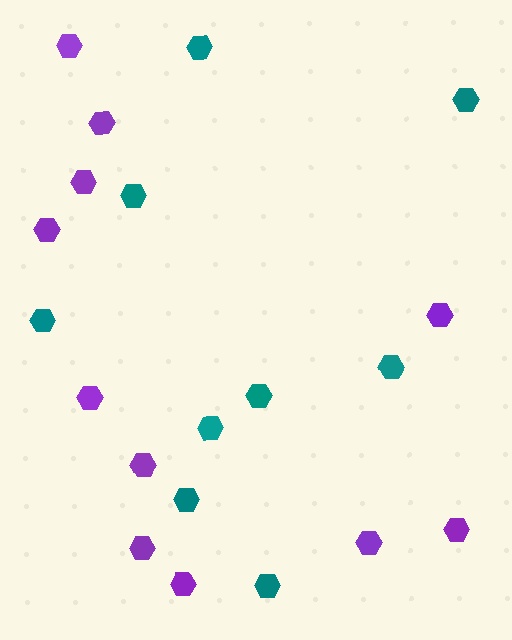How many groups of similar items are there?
There are 2 groups: one group of purple hexagons (11) and one group of teal hexagons (9).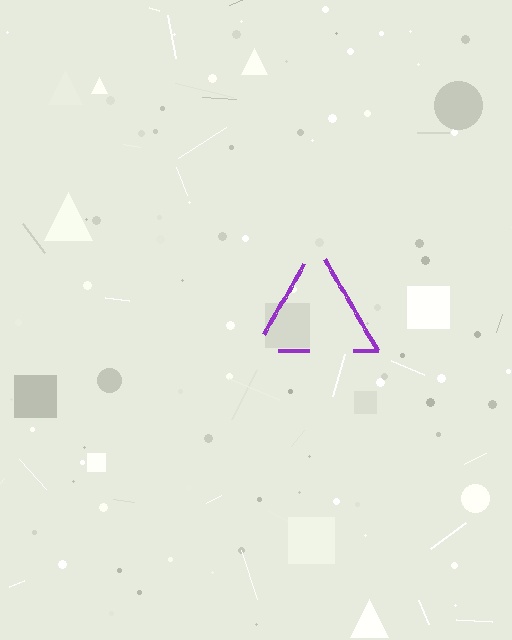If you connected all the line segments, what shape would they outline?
They would outline a triangle.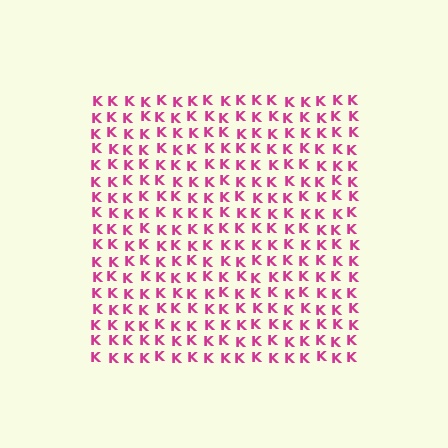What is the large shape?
The large shape is a square.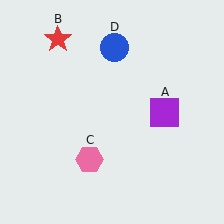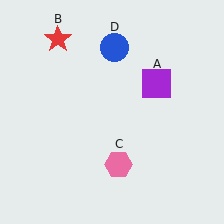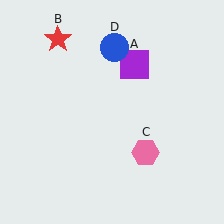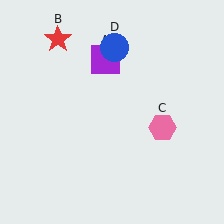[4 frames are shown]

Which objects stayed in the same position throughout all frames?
Red star (object B) and blue circle (object D) remained stationary.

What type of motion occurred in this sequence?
The purple square (object A), pink hexagon (object C) rotated counterclockwise around the center of the scene.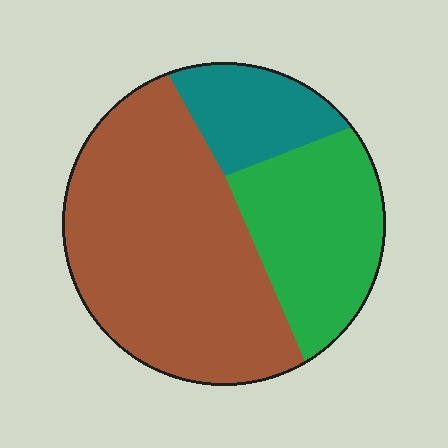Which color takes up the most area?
Brown, at roughly 55%.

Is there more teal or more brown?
Brown.